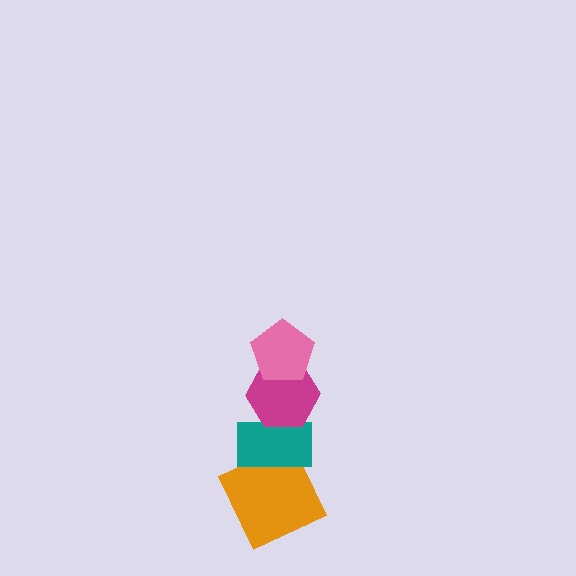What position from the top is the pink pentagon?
The pink pentagon is 1st from the top.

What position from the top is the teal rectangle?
The teal rectangle is 3rd from the top.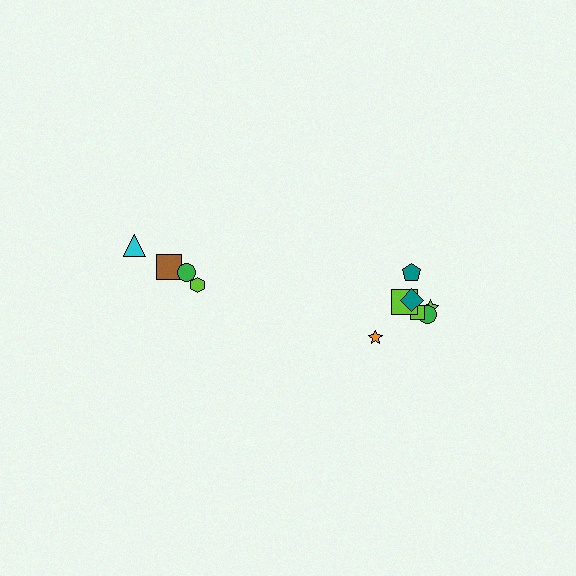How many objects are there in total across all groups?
There are 11 objects.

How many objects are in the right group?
There are 7 objects.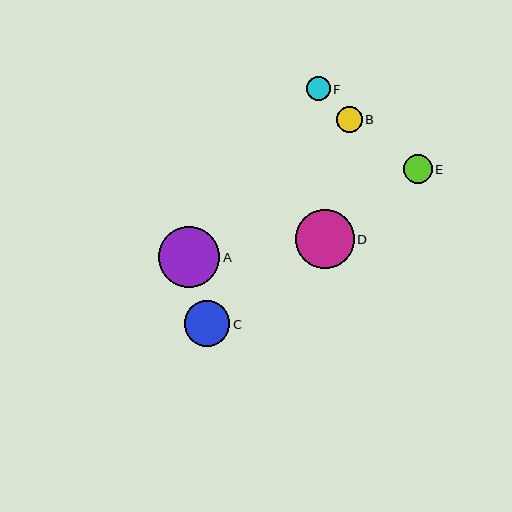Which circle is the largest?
Circle A is the largest with a size of approximately 61 pixels.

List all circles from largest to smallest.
From largest to smallest: A, D, C, E, B, F.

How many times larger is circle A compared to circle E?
Circle A is approximately 2.1 times the size of circle E.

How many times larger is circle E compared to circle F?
Circle E is approximately 1.2 times the size of circle F.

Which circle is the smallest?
Circle F is the smallest with a size of approximately 24 pixels.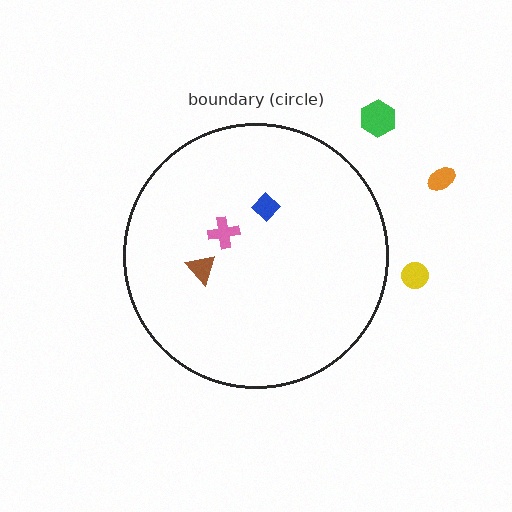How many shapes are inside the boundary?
3 inside, 3 outside.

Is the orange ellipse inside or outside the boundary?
Outside.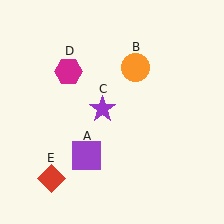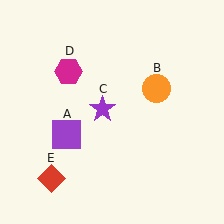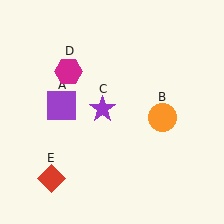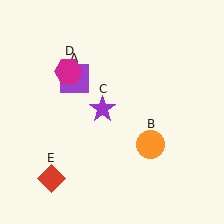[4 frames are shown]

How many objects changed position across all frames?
2 objects changed position: purple square (object A), orange circle (object B).